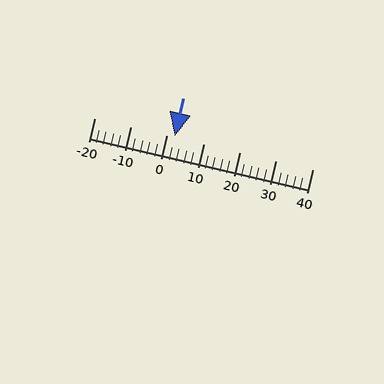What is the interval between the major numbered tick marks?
The major tick marks are spaced 10 units apart.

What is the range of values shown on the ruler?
The ruler shows values from -20 to 40.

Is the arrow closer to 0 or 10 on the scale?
The arrow is closer to 0.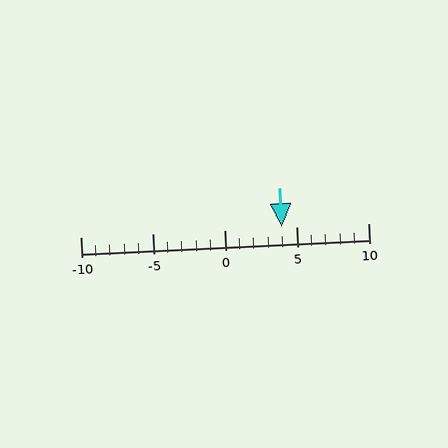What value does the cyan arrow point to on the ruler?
The cyan arrow points to approximately 4.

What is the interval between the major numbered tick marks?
The major tick marks are spaced 5 units apart.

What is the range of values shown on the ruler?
The ruler shows values from -10 to 10.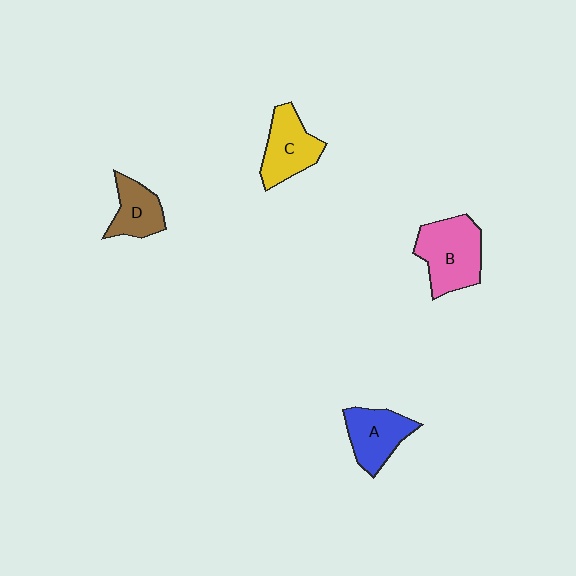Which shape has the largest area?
Shape B (pink).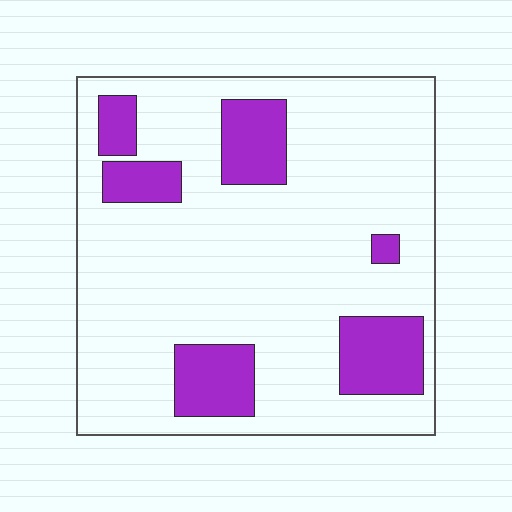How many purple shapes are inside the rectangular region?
6.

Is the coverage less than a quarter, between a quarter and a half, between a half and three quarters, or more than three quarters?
Less than a quarter.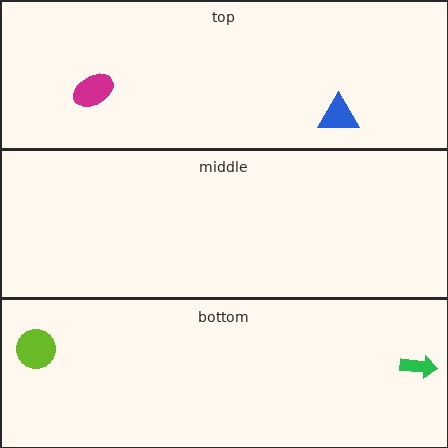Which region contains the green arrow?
The bottom region.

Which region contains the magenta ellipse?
The top region.